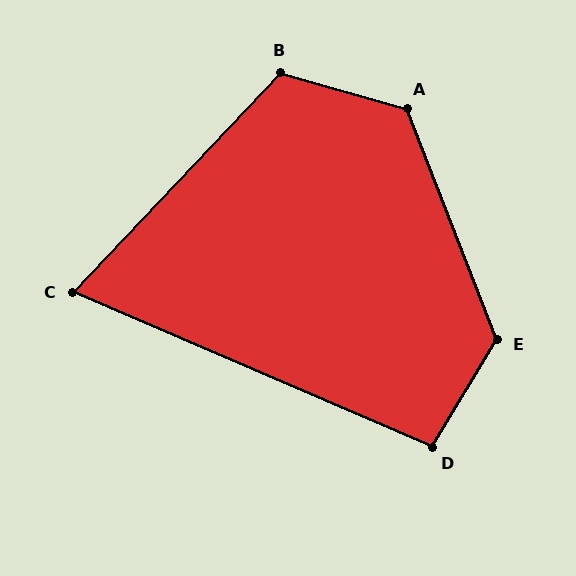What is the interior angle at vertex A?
Approximately 127 degrees (obtuse).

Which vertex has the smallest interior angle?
C, at approximately 70 degrees.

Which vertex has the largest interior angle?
E, at approximately 128 degrees.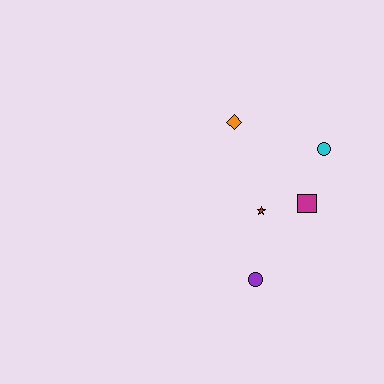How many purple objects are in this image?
There is 1 purple object.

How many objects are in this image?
There are 5 objects.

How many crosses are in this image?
There are no crosses.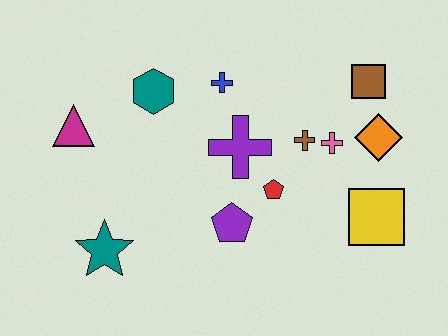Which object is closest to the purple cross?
The red pentagon is closest to the purple cross.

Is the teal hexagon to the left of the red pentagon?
Yes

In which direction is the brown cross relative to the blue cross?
The brown cross is to the right of the blue cross.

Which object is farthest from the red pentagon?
The magenta triangle is farthest from the red pentagon.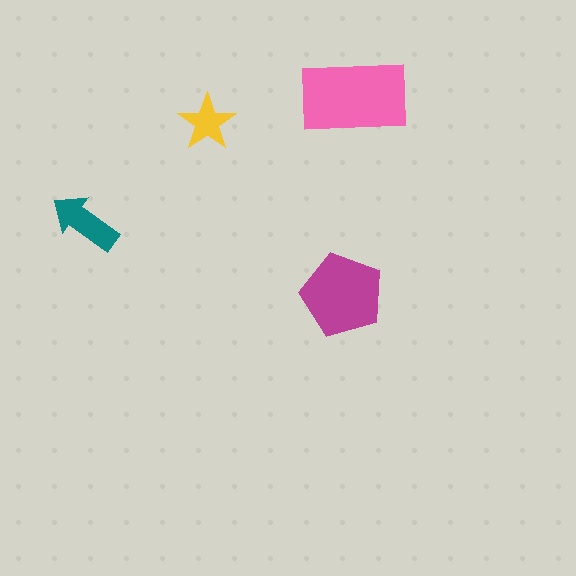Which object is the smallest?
The yellow star.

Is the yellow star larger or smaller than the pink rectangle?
Smaller.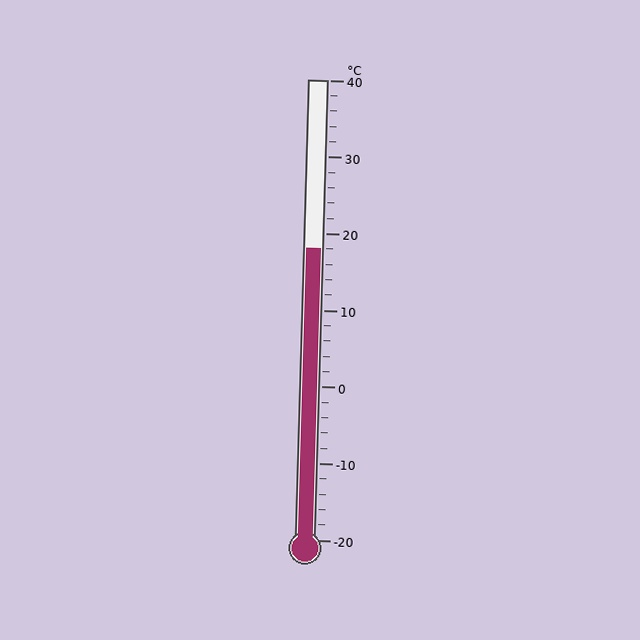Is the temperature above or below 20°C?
The temperature is below 20°C.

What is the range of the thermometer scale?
The thermometer scale ranges from -20°C to 40°C.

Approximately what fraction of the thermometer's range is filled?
The thermometer is filled to approximately 65% of its range.